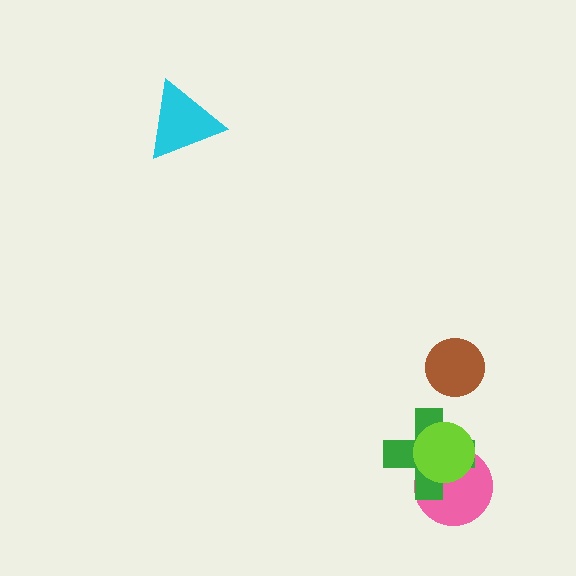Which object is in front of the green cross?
The lime circle is in front of the green cross.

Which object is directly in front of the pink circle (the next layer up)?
The green cross is directly in front of the pink circle.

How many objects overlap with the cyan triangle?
0 objects overlap with the cyan triangle.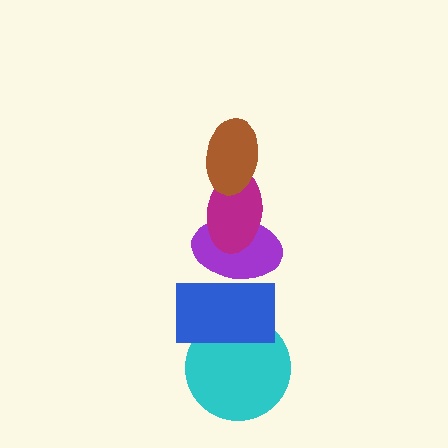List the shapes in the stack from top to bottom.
From top to bottom: the brown ellipse, the magenta ellipse, the purple ellipse, the blue rectangle, the cyan circle.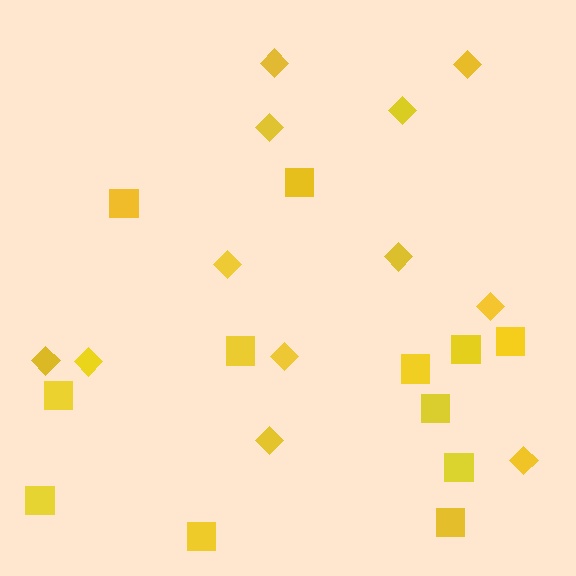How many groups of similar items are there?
There are 2 groups: one group of diamonds (12) and one group of squares (12).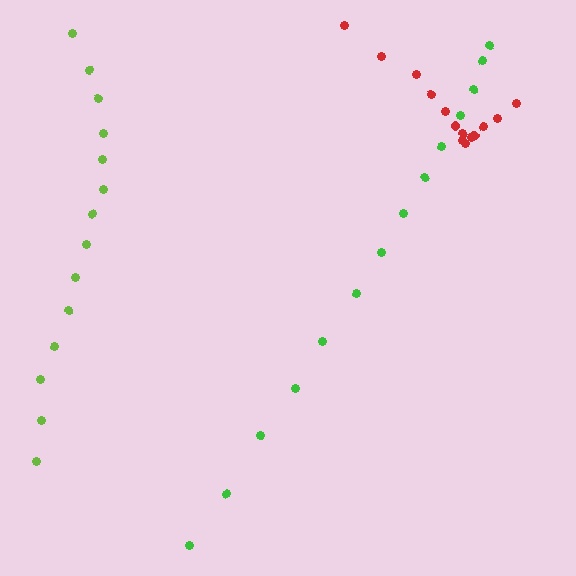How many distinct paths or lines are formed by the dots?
There are 3 distinct paths.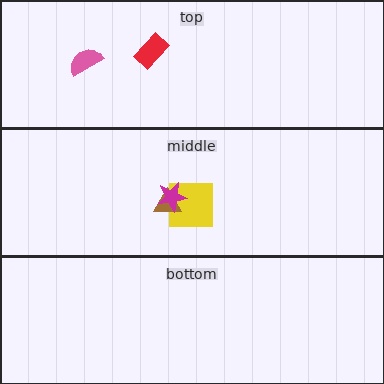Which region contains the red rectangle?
The top region.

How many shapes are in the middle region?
3.